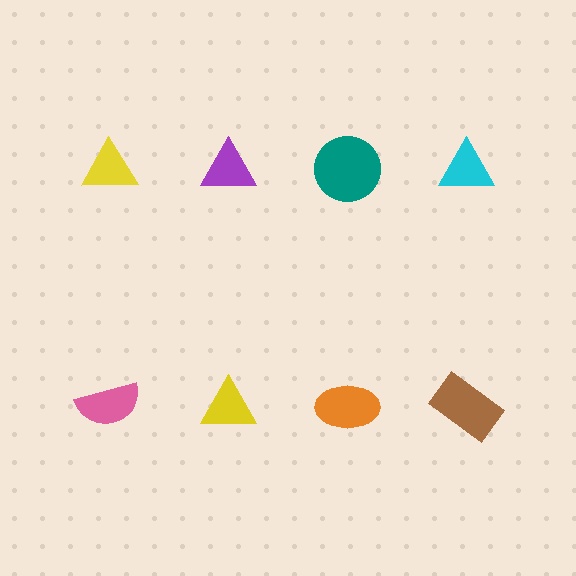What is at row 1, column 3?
A teal circle.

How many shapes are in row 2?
4 shapes.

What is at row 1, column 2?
A purple triangle.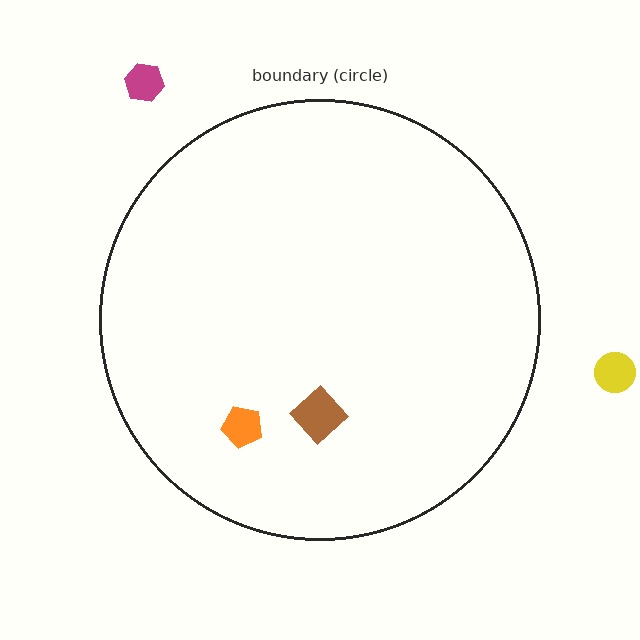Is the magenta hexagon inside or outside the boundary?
Outside.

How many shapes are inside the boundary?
2 inside, 2 outside.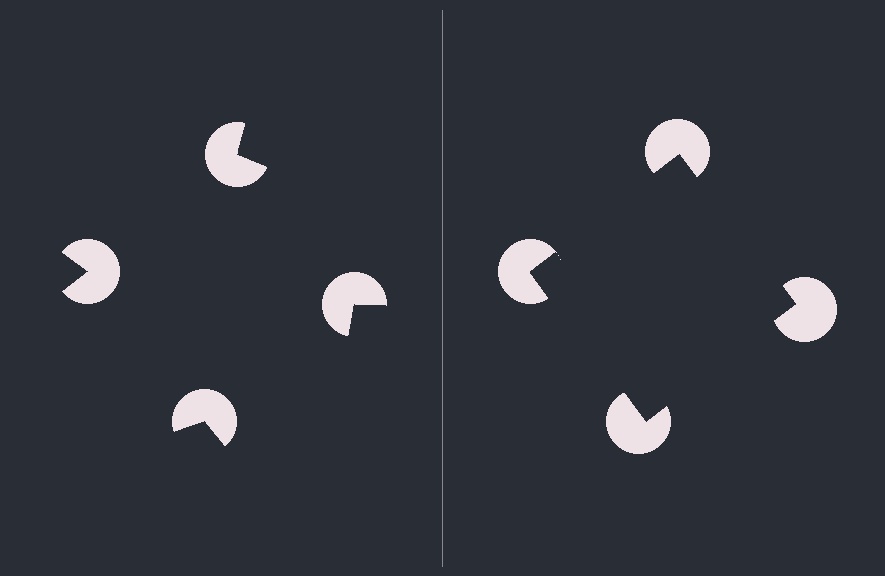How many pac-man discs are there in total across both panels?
8 — 4 on each side.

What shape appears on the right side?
An illusory square.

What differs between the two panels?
The pac-man discs are positioned identically on both sides; only the wedge orientations differ. On the right they align to a square; on the left they are misaligned.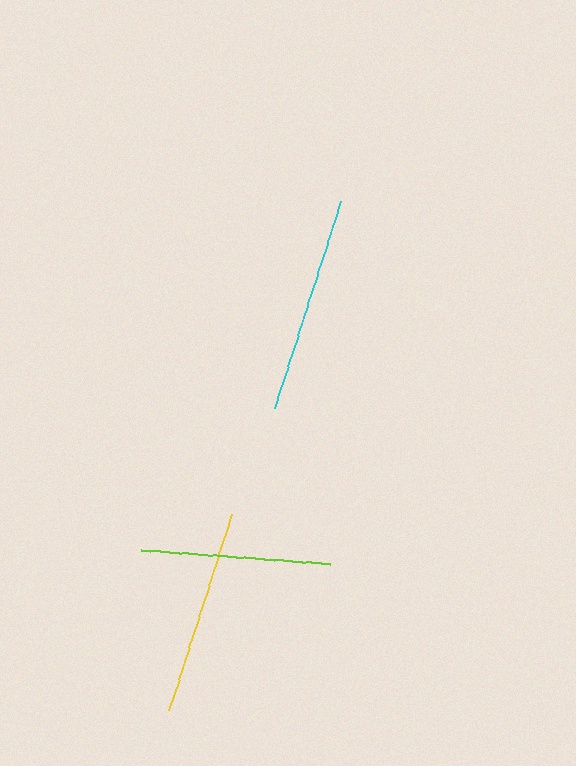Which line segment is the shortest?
The lime line is the shortest at approximately 190 pixels.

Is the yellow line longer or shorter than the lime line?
The yellow line is longer than the lime line.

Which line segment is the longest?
The cyan line is the longest at approximately 218 pixels.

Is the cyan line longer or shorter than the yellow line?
The cyan line is longer than the yellow line.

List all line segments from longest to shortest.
From longest to shortest: cyan, yellow, lime.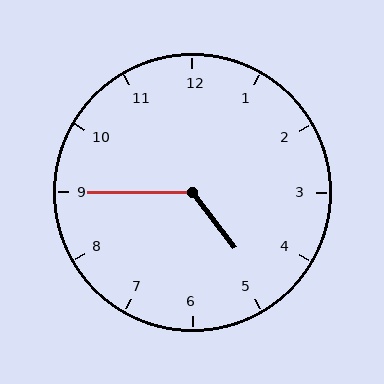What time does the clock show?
4:45.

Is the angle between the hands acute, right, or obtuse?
It is obtuse.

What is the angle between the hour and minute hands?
Approximately 128 degrees.